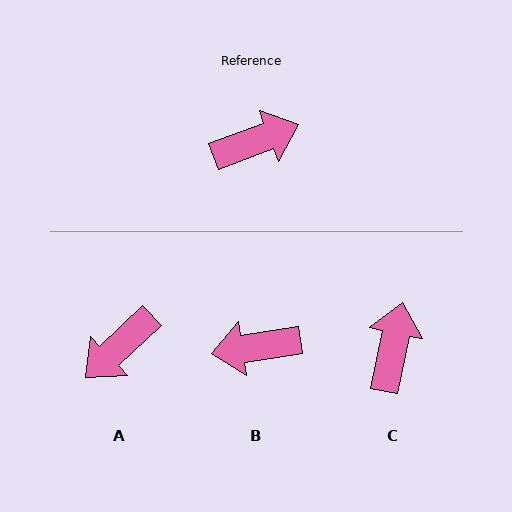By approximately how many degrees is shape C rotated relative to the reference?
Approximately 58 degrees counter-clockwise.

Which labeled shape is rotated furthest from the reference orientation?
B, about 168 degrees away.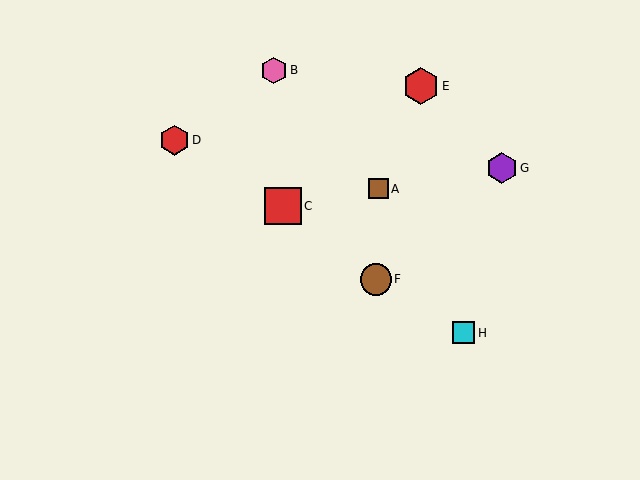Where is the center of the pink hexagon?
The center of the pink hexagon is at (274, 70).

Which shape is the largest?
The red square (labeled C) is the largest.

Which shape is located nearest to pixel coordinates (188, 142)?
The red hexagon (labeled D) at (174, 140) is nearest to that location.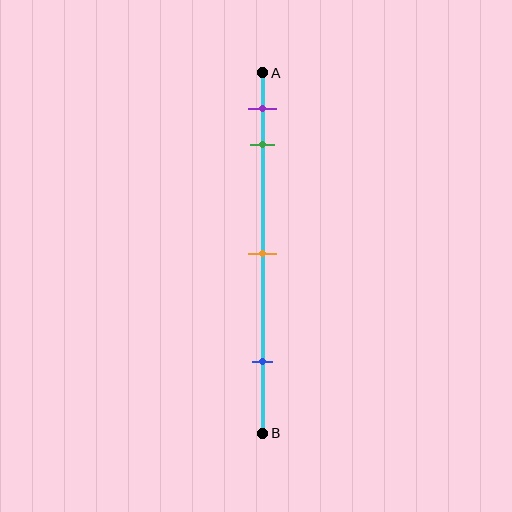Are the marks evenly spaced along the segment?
No, the marks are not evenly spaced.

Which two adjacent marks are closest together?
The purple and green marks are the closest adjacent pair.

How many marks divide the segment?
There are 4 marks dividing the segment.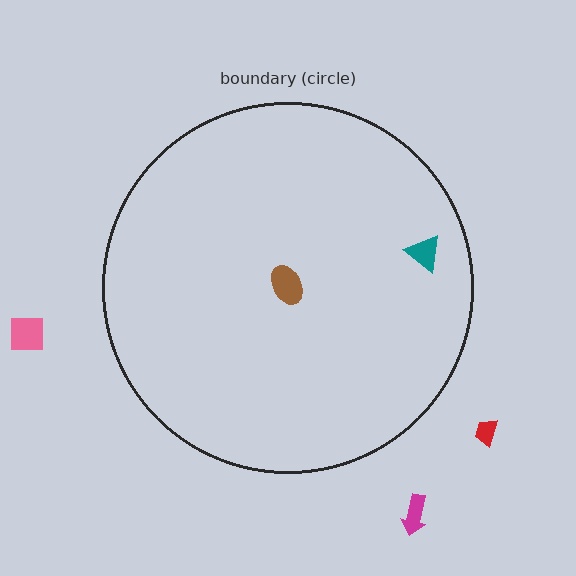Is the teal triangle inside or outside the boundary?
Inside.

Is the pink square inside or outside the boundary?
Outside.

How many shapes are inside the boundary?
2 inside, 3 outside.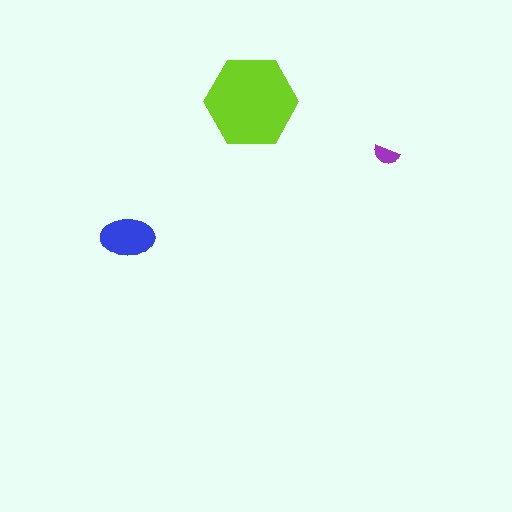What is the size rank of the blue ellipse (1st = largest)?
2nd.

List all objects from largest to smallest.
The lime hexagon, the blue ellipse, the purple semicircle.